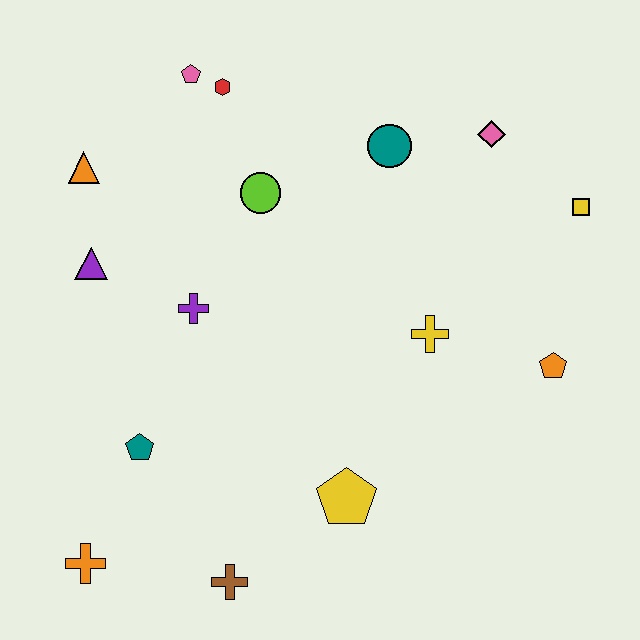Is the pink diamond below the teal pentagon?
No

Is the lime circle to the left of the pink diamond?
Yes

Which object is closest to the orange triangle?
The purple triangle is closest to the orange triangle.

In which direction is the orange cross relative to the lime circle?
The orange cross is below the lime circle.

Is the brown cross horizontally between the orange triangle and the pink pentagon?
No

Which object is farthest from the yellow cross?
The orange cross is farthest from the yellow cross.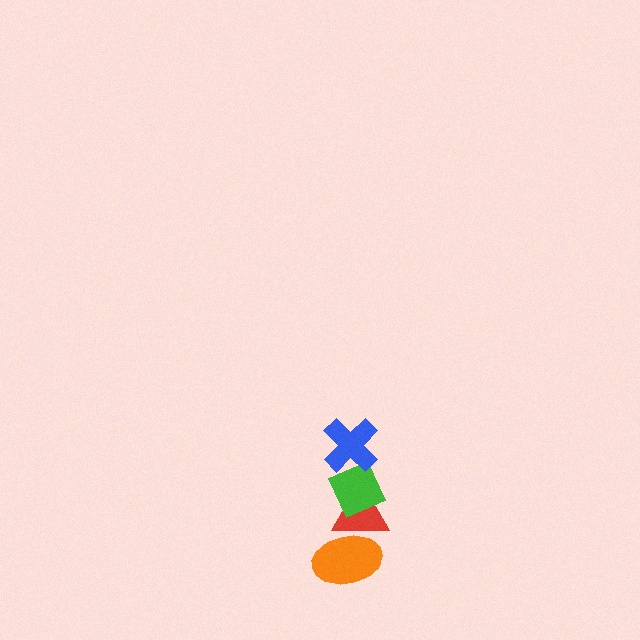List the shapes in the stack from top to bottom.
From top to bottom: the blue cross, the green diamond, the red triangle, the orange ellipse.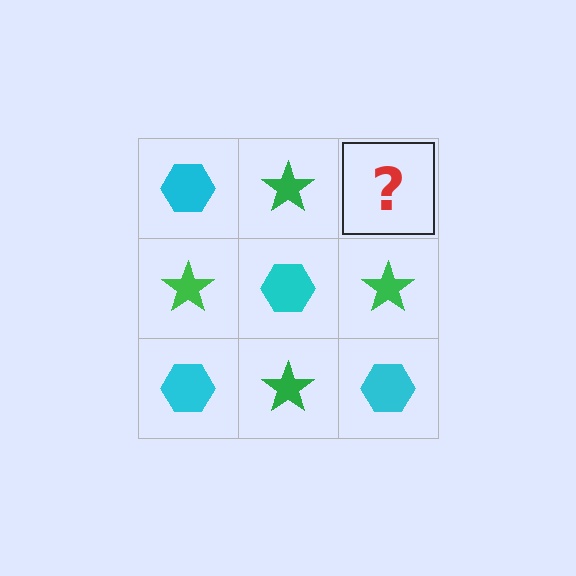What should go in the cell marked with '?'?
The missing cell should contain a cyan hexagon.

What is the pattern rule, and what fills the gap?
The rule is that it alternates cyan hexagon and green star in a checkerboard pattern. The gap should be filled with a cyan hexagon.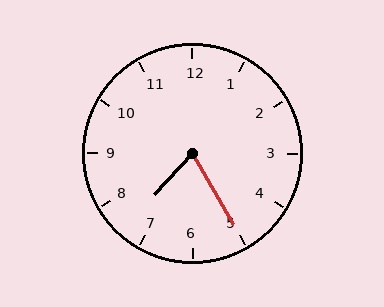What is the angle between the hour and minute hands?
Approximately 72 degrees.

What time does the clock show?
7:25.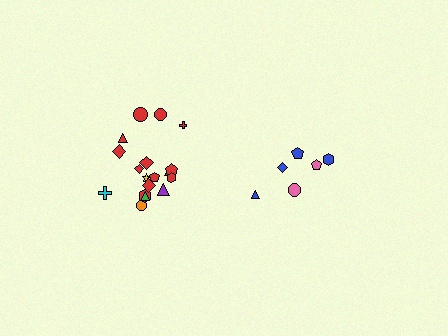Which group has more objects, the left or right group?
The left group.